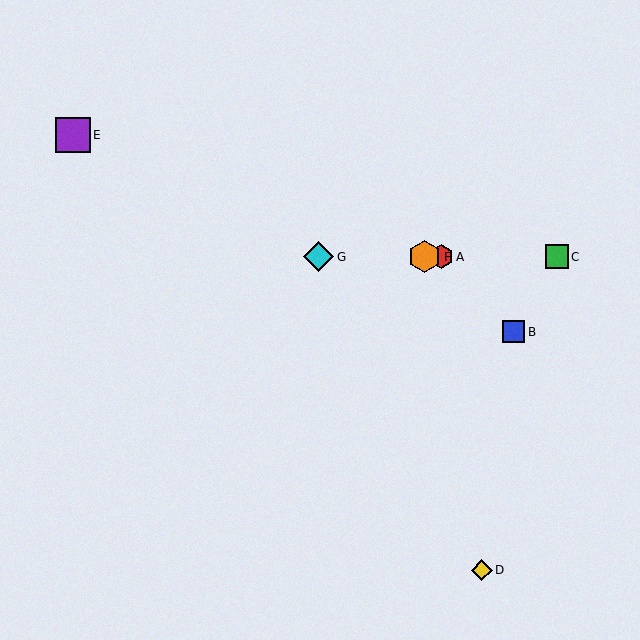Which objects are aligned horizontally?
Objects A, C, F, G are aligned horizontally.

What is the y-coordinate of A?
Object A is at y≈257.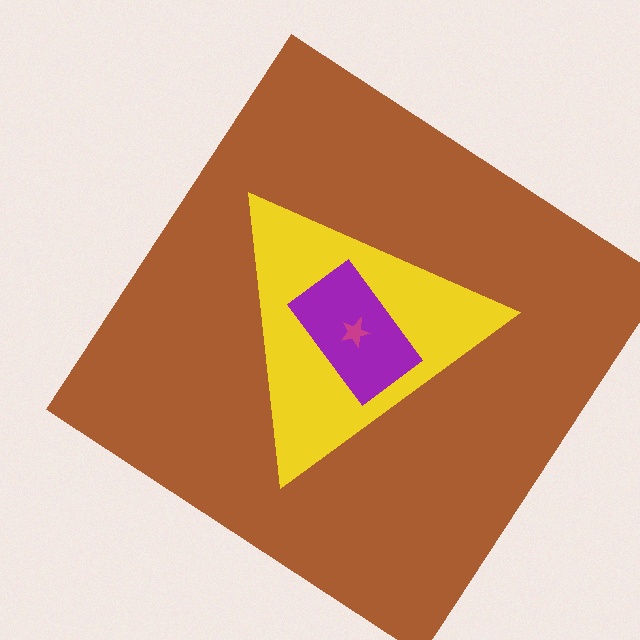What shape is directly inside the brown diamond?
The yellow triangle.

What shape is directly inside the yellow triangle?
The purple rectangle.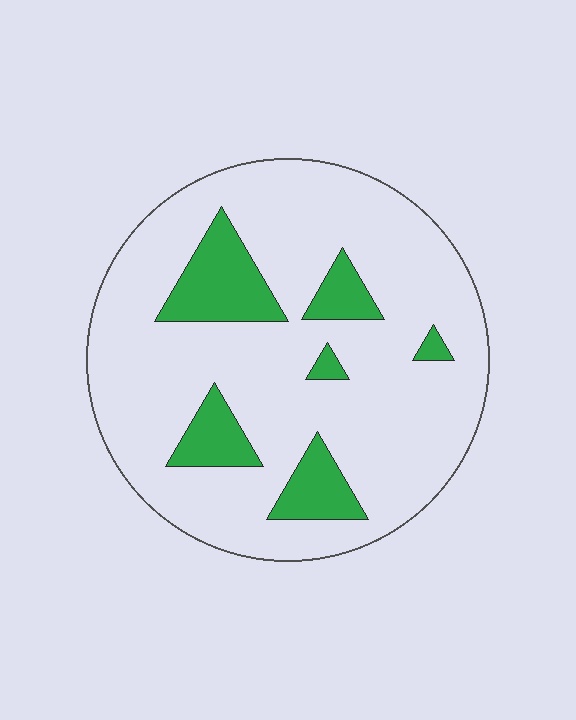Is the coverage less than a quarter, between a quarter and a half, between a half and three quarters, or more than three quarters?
Less than a quarter.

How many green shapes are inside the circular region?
6.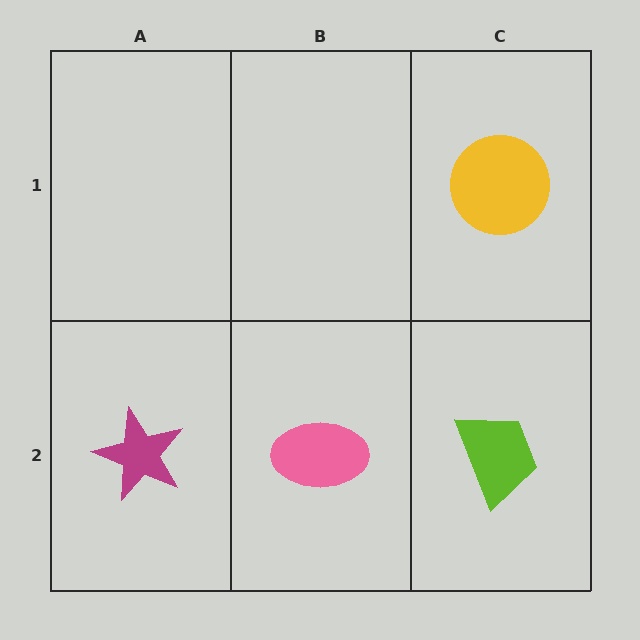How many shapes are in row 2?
3 shapes.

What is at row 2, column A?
A magenta star.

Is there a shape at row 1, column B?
No, that cell is empty.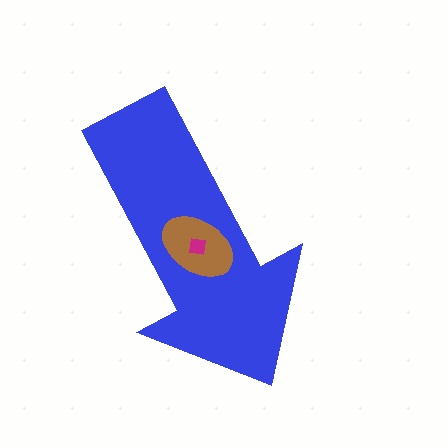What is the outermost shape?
The blue arrow.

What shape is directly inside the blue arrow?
The brown ellipse.